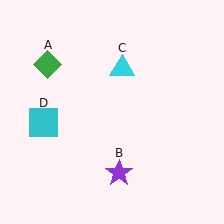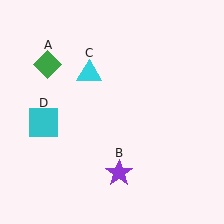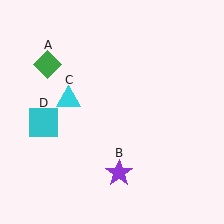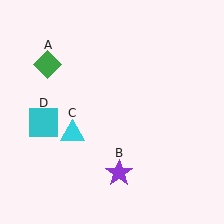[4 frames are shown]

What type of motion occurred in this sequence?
The cyan triangle (object C) rotated counterclockwise around the center of the scene.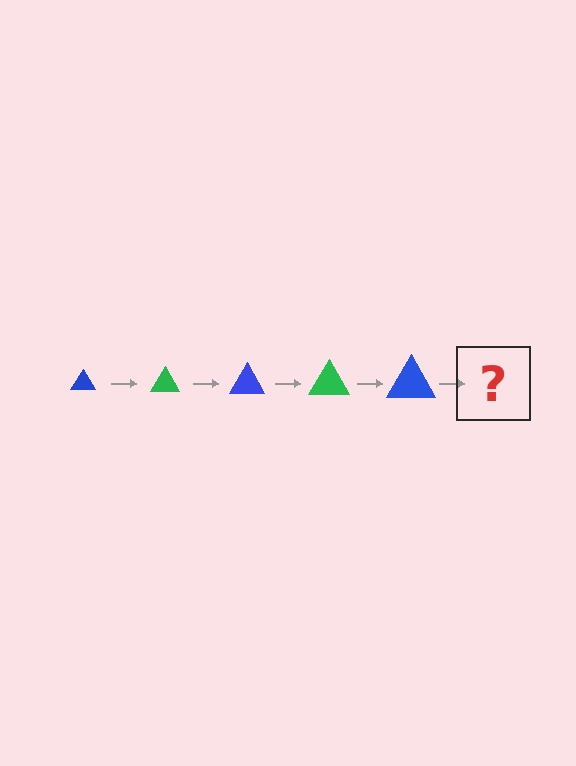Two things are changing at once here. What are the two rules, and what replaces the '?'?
The two rules are that the triangle grows larger each step and the color cycles through blue and green. The '?' should be a green triangle, larger than the previous one.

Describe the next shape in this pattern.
It should be a green triangle, larger than the previous one.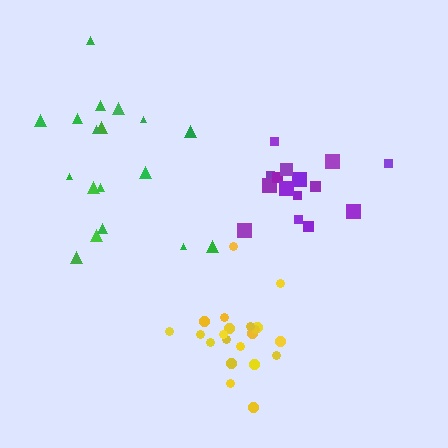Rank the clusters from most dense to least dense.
yellow, purple, green.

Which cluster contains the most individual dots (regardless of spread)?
Yellow (21).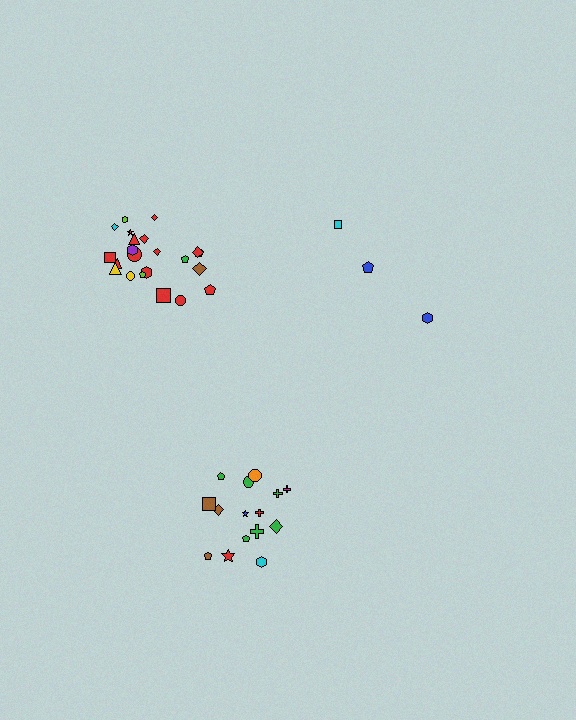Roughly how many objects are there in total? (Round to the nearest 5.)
Roughly 40 objects in total.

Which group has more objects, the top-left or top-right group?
The top-left group.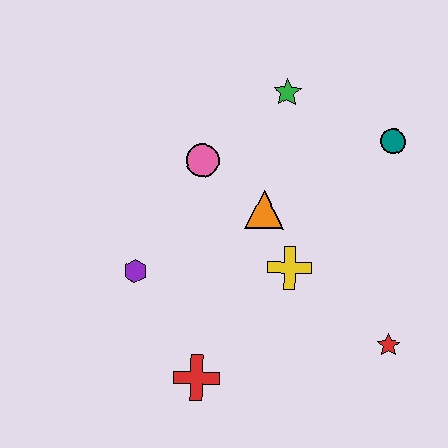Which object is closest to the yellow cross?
The orange triangle is closest to the yellow cross.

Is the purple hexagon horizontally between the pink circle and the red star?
No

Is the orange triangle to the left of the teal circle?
Yes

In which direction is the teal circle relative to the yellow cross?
The teal circle is above the yellow cross.